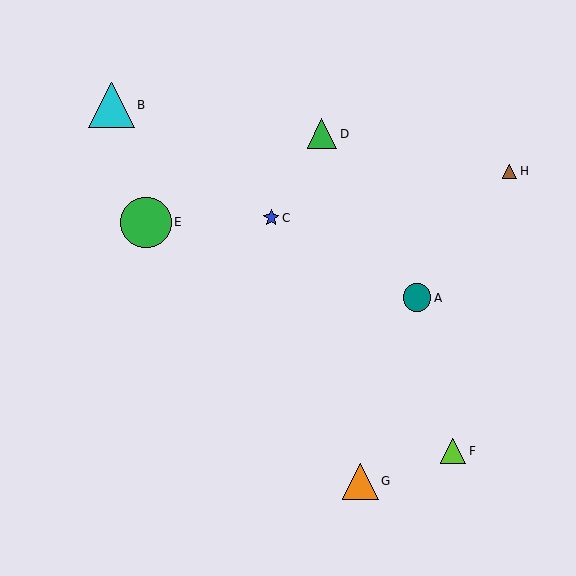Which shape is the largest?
The green circle (labeled E) is the largest.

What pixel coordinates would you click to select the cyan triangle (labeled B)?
Click at (112, 105) to select the cyan triangle B.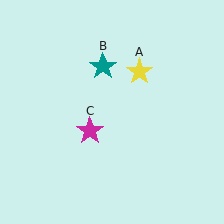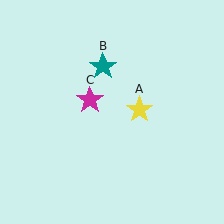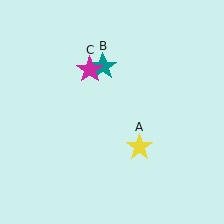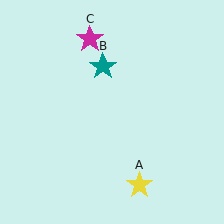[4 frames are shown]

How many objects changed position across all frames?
2 objects changed position: yellow star (object A), magenta star (object C).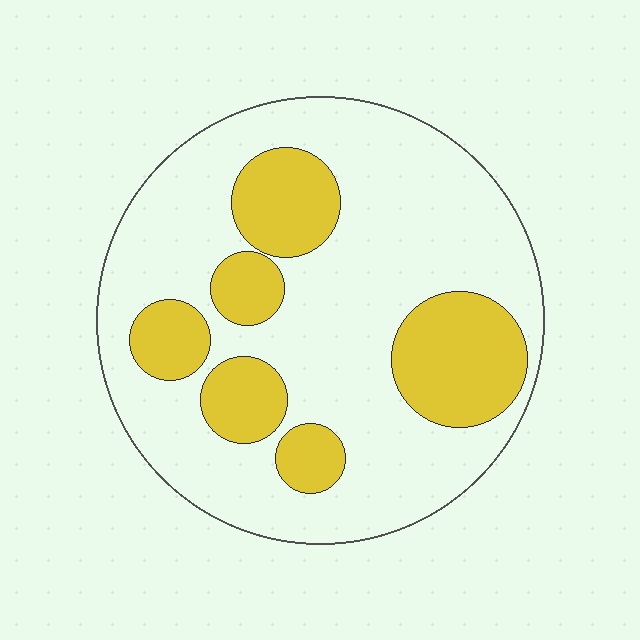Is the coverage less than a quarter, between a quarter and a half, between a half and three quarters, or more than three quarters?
Between a quarter and a half.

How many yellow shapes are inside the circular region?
6.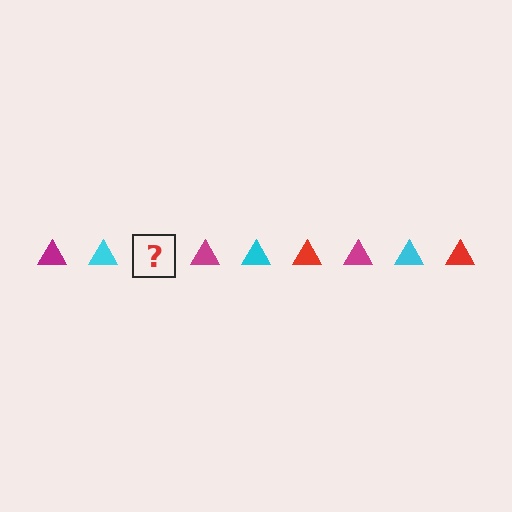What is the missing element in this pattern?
The missing element is a red triangle.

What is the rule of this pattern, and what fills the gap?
The rule is that the pattern cycles through magenta, cyan, red triangles. The gap should be filled with a red triangle.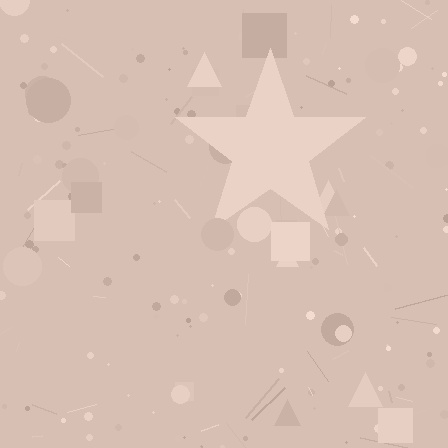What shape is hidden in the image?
A star is hidden in the image.